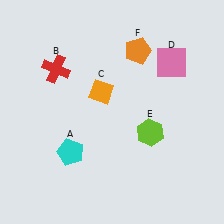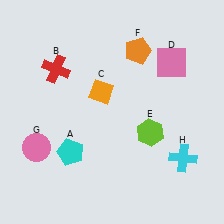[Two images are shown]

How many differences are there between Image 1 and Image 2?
There are 2 differences between the two images.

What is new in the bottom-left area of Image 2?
A pink circle (G) was added in the bottom-left area of Image 2.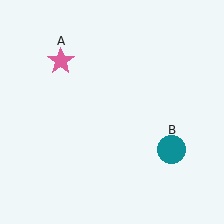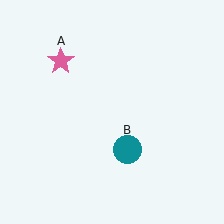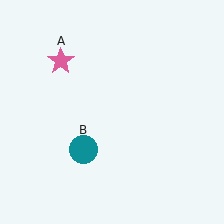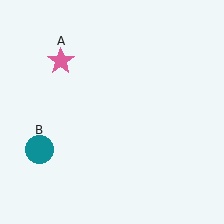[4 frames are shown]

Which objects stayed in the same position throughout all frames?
Pink star (object A) remained stationary.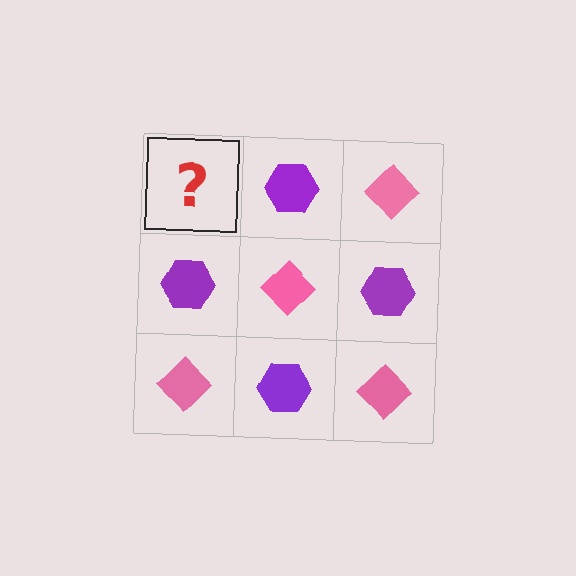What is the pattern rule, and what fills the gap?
The rule is that it alternates pink diamond and purple hexagon in a checkerboard pattern. The gap should be filled with a pink diamond.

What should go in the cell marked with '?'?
The missing cell should contain a pink diamond.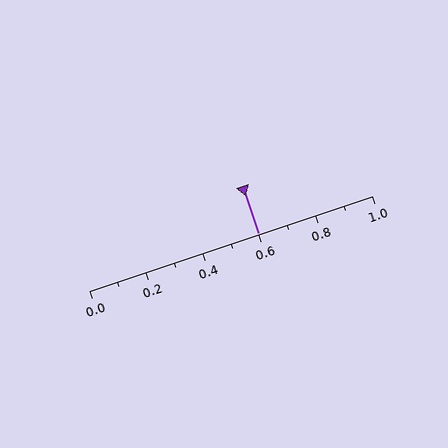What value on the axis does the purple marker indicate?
The marker indicates approximately 0.6.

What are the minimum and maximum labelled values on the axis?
The axis runs from 0.0 to 1.0.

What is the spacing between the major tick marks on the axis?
The major ticks are spaced 0.2 apart.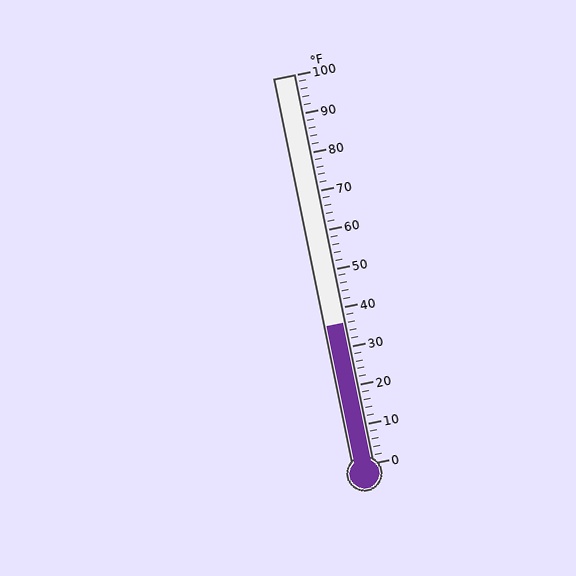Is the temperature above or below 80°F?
The temperature is below 80°F.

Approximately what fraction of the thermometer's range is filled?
The thermometer is filled to approximately 35% of its range.